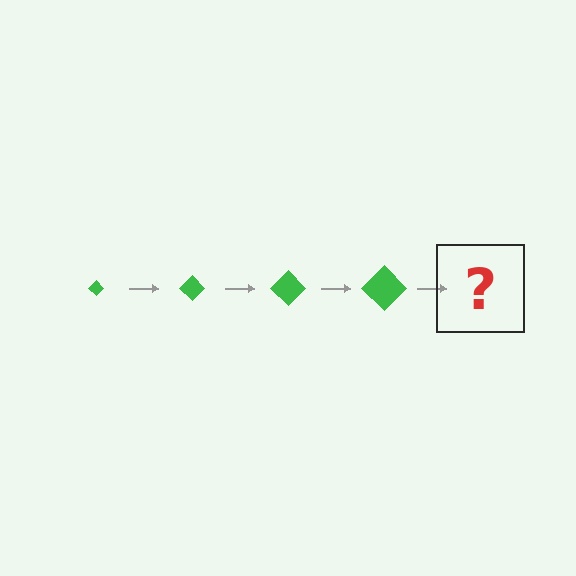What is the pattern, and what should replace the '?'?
The pattern is that the diamond gets progressively larger each step. The '?' should be a green diamond, larger than the previous one.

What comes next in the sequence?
The next element should be a green diamond, larger than the previous one.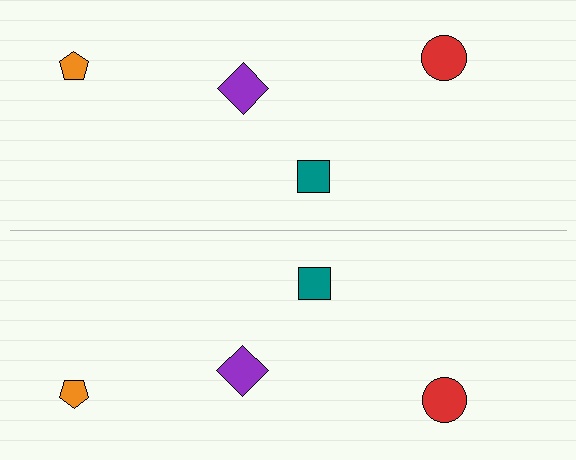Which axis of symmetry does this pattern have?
The pattern has a horizontal axis of symmetry running through the center of the image.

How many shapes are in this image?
There are 8 shapes in this image.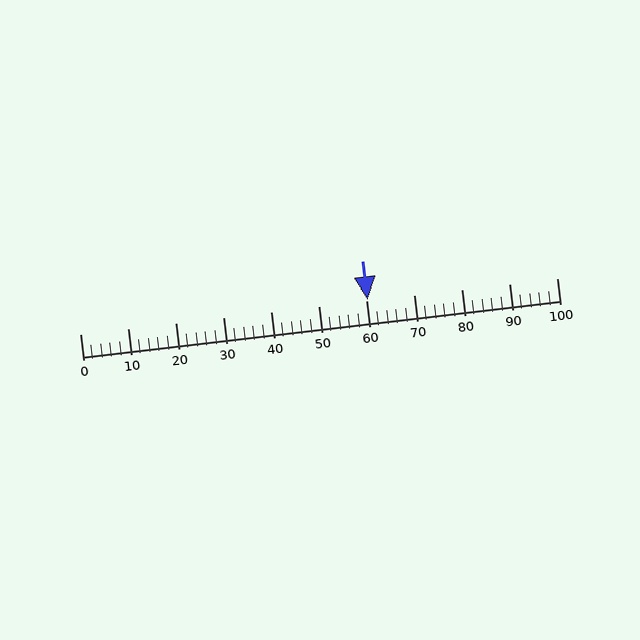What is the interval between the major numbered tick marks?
The major tick marks are spaced 10 units apart.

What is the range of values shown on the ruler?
The ruler shows values from 0 to 100.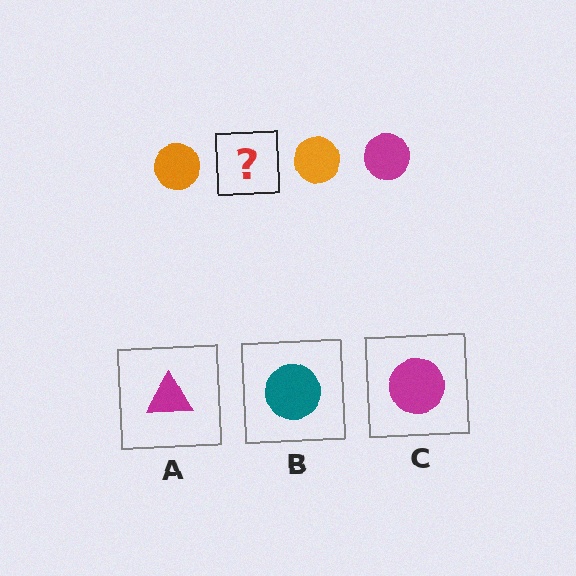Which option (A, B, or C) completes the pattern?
C.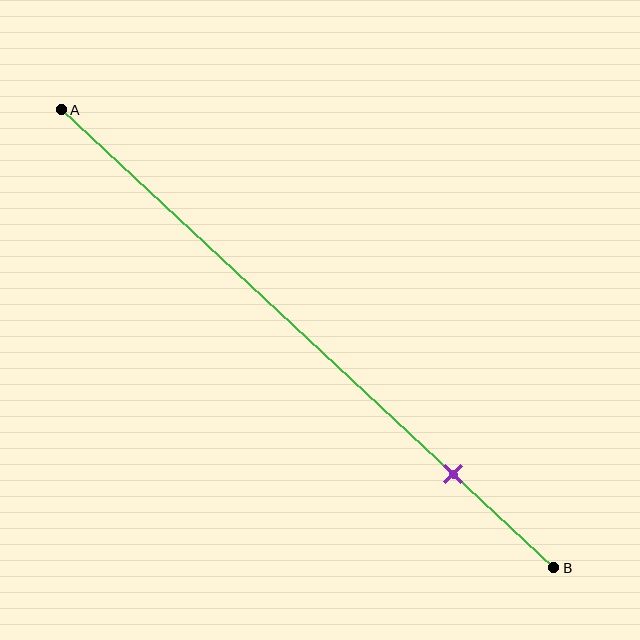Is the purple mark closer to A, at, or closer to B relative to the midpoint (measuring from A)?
The purple mark is closer to point B than the midpoint of segment AB.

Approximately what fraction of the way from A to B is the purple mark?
The purple mark is approximately 80% of the way from A to B.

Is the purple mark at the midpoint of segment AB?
No, the mark is at about 80% from A, not at the 50% midpoint.